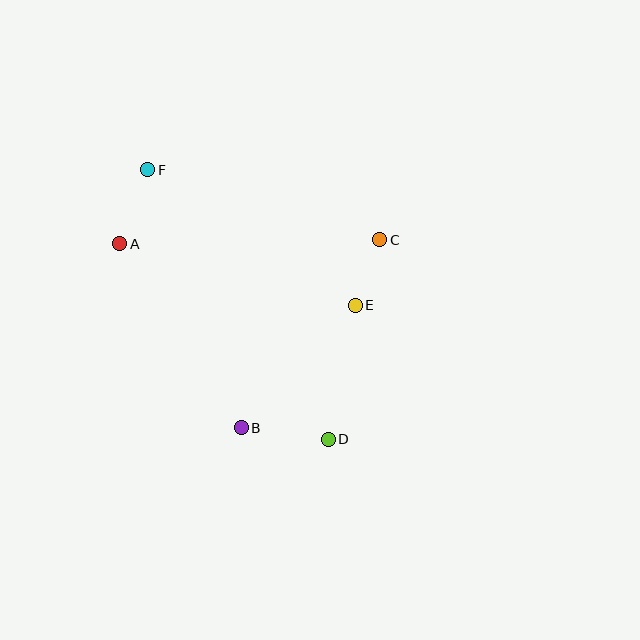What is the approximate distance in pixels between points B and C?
The distance between B and C is approximately 233 pixels.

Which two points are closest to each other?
Points C and E are closest to each other.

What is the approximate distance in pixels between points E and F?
The distance between E and F is approximately 248 pixels.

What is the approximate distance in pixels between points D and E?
The distance between D and E is approximately 137 pixels.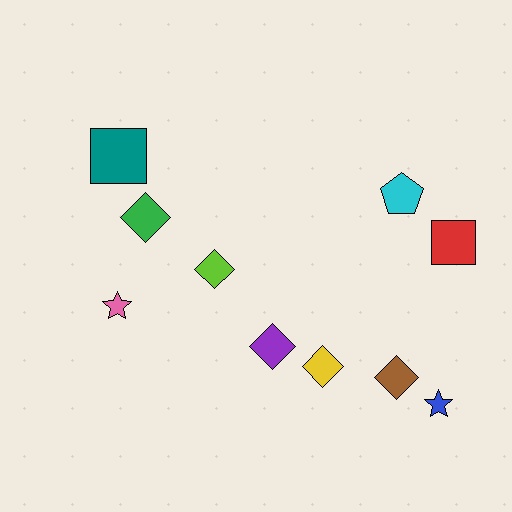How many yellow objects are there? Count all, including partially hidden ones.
There is 1 yellow object.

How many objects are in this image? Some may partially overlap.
There are 10 objects.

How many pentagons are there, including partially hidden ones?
There is 1 pentagon.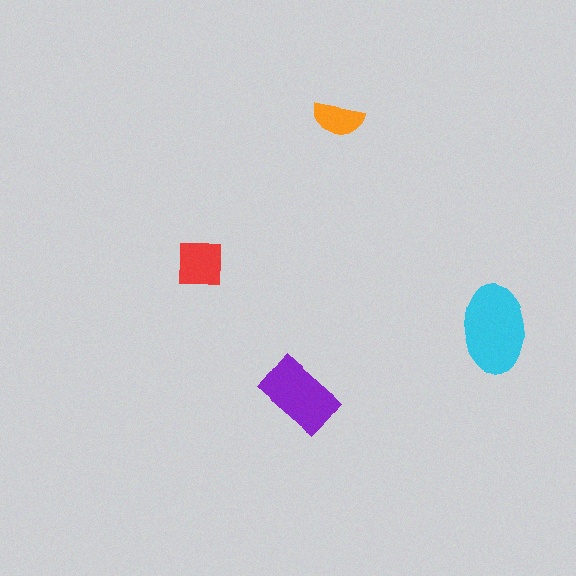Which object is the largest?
The cyan ellipse.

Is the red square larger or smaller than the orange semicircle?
Larger.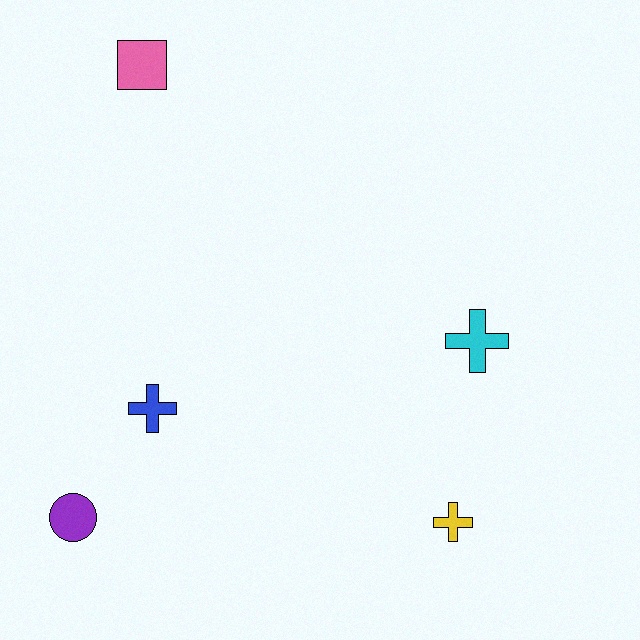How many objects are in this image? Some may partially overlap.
There are 5 objects.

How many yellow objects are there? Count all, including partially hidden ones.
There is 1 yellow object.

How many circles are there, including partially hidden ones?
There is 1 circle.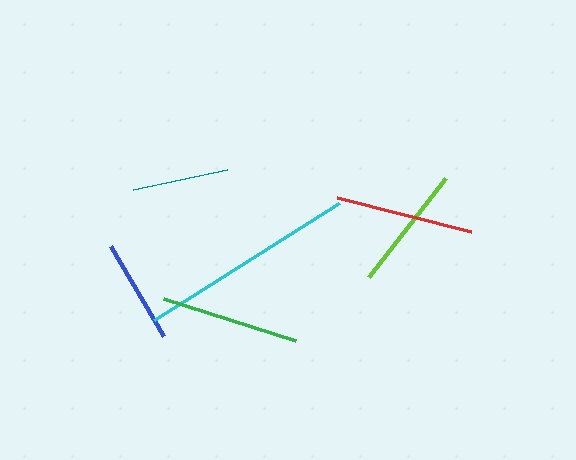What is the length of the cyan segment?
The cyan segment is approximately 218 pixels long.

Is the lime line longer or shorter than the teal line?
The lime line is longer than the teal line.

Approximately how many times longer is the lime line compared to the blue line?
The lime line is approximately 1.2 times the length of the blue line.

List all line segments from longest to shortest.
From longest to shortest: cyan, green, red, lime, blue, teal.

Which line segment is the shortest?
The teal line is the shortest at approximately 96 pixels.